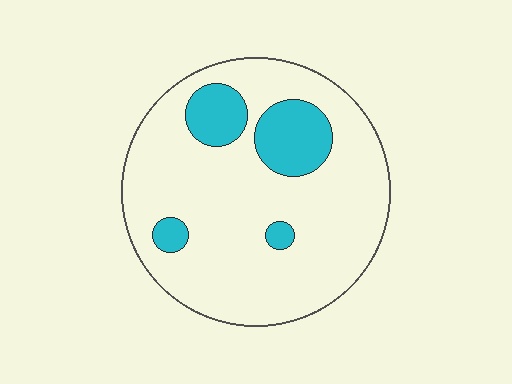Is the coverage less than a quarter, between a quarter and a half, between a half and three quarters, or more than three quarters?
Less than a quarter.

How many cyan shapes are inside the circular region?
4.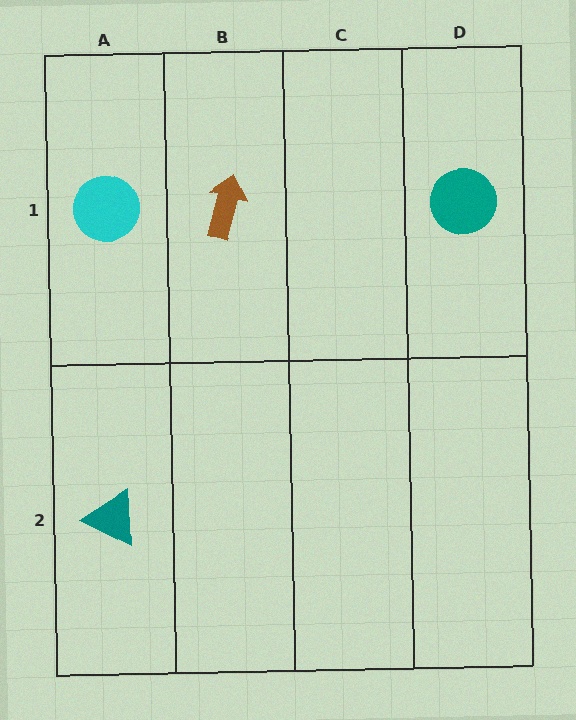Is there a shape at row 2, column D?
No, that cell is empty.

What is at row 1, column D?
A teal circle.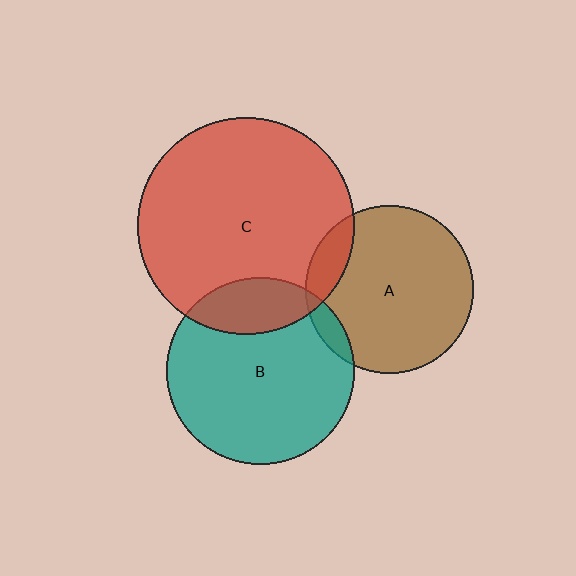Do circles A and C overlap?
Yes.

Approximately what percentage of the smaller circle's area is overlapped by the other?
Approximately 10%.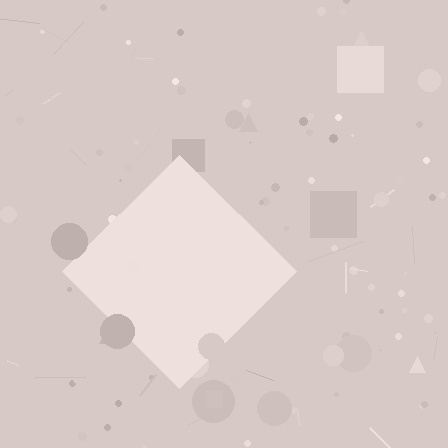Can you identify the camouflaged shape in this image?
The camouflaged shape is a diamond.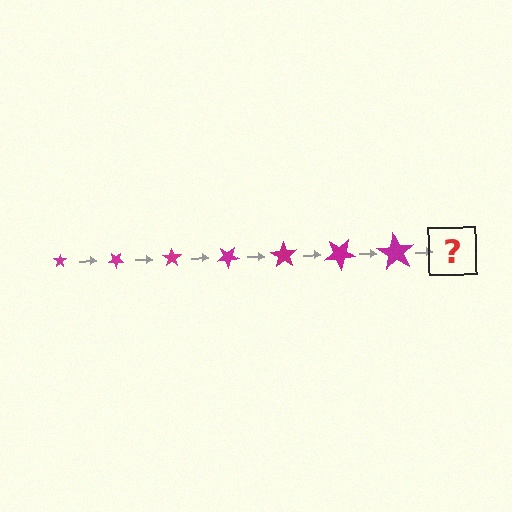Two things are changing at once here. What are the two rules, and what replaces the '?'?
The two rules are that the star grows larger each step and it rotates 35 degrees each step. The '?' should be a star, larger than the previous one and rotated 245 degrees from the start.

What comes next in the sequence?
The next element should be a star, larger than the previous one and rotated 245 degrees from the start.